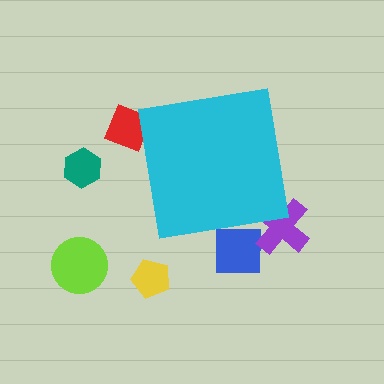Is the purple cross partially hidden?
Yes, the purple cross is partially hidden behind the cyan square.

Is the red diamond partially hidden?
Yes, the red diamond is partially hidden behind the cyan square.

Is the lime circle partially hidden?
No, the lime circle is fully visible.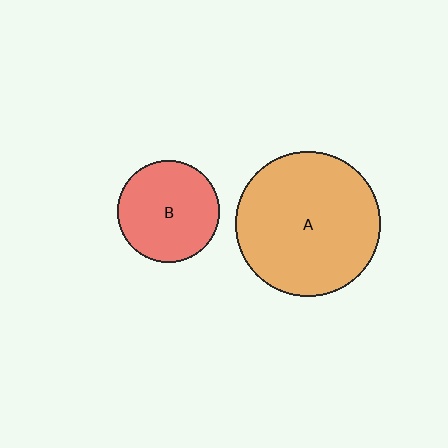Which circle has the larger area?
Circle A (orange).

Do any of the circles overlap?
No, none of the circles overlap.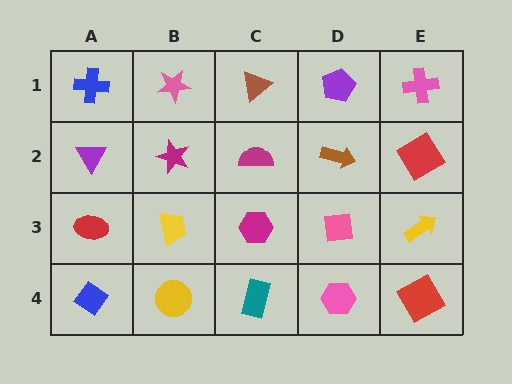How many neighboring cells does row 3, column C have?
4.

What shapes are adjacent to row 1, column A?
A purple triangle (row 2, column A), a pink star (row 1, column B).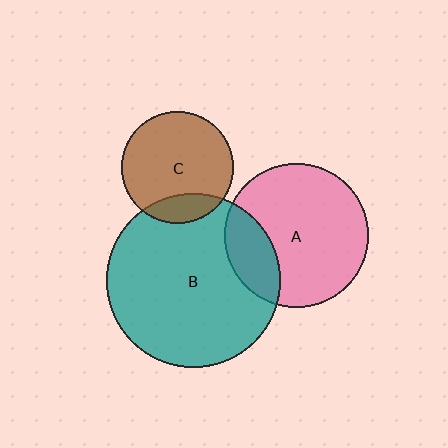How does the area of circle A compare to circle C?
Approximately 1.6 times.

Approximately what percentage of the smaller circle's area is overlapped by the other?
Approximately 15%.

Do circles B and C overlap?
Yes.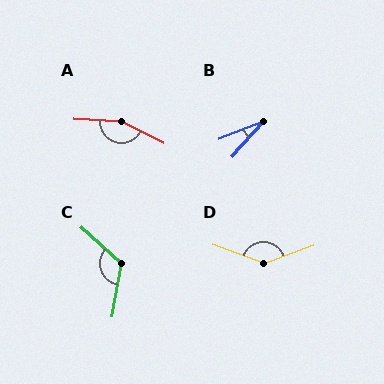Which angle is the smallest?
B, at approximately 27 degrees.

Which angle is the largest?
A, at approximately 157 degrees.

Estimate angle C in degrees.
Approximately 122 degrees.